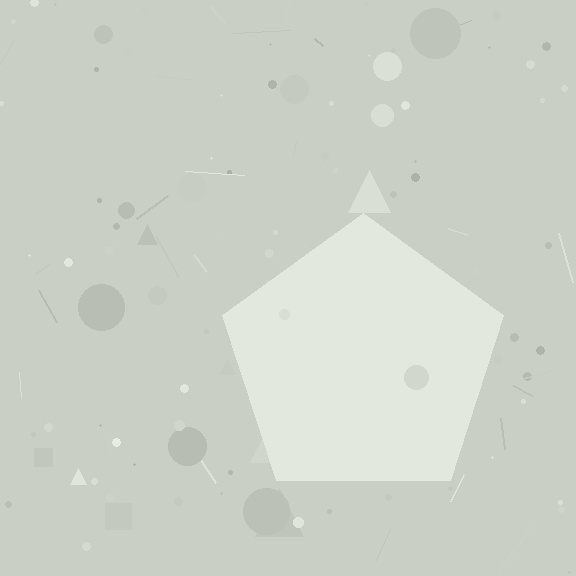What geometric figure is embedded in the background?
A pentagon is embedded in the background.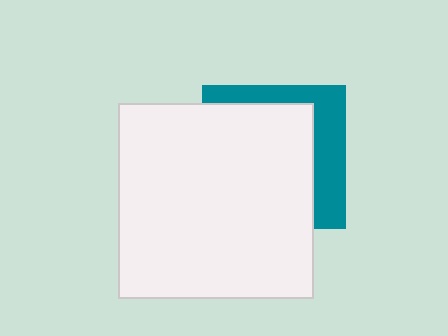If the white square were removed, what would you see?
You would see the complete teal square.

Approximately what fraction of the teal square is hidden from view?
Roughly 68% of the teal square is hidden behind the white square.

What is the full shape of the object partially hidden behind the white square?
The partially hidden object is a teal square.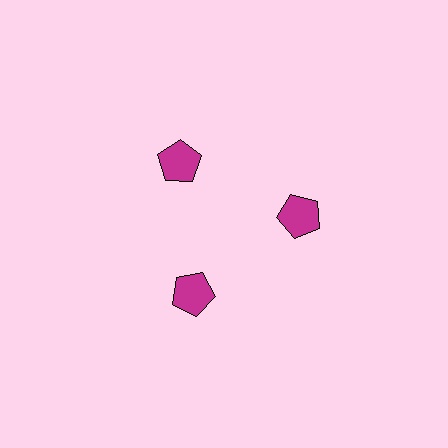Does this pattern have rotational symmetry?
Yes, this pattern has 3-fold rotational symmetry. It looks the same after rotating 120 degrees around the center.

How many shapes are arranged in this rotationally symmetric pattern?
There are 3 shapes, arranged in 3 groups of 1.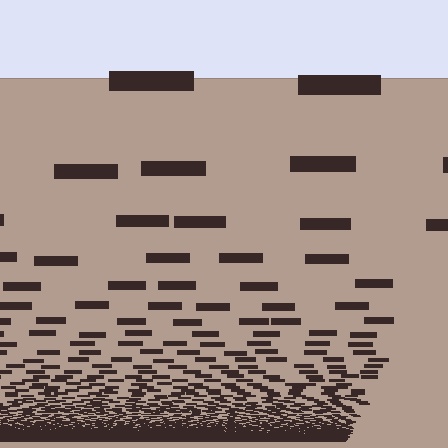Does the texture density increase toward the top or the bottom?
Density increases toward the bottom.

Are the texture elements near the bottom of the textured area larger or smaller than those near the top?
Smaller. The gradient is inverted — elements near the bottom are smaller and denser.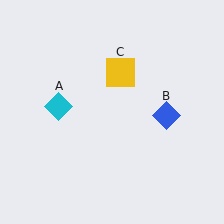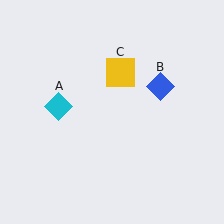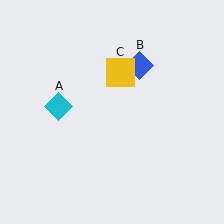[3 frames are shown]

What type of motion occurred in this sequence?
The blue diamond (object B) rotated counterclockwise around the center of the scene.